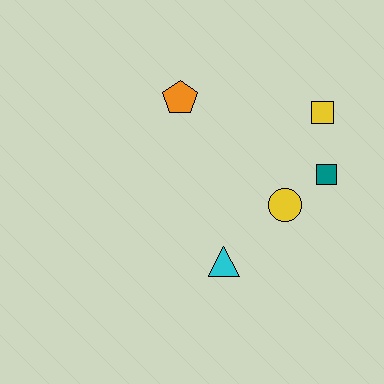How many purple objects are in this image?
There are no purple objects.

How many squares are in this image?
There are 2 squares.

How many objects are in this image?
There are 5 objects.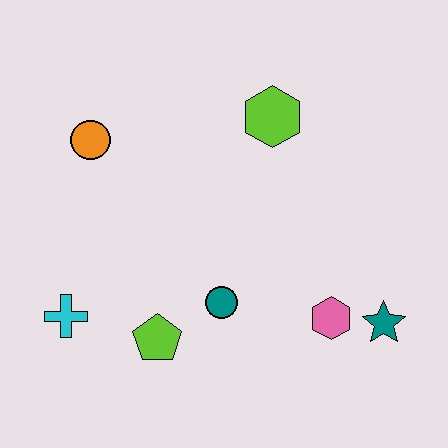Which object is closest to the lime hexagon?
The orange circle is closest to the lime hexagon.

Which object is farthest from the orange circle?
The teal star is farthest from the orange circle.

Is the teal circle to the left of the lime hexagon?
Yes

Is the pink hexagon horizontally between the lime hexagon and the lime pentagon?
No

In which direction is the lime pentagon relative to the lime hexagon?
The lime pentagon is below the lime hexagon.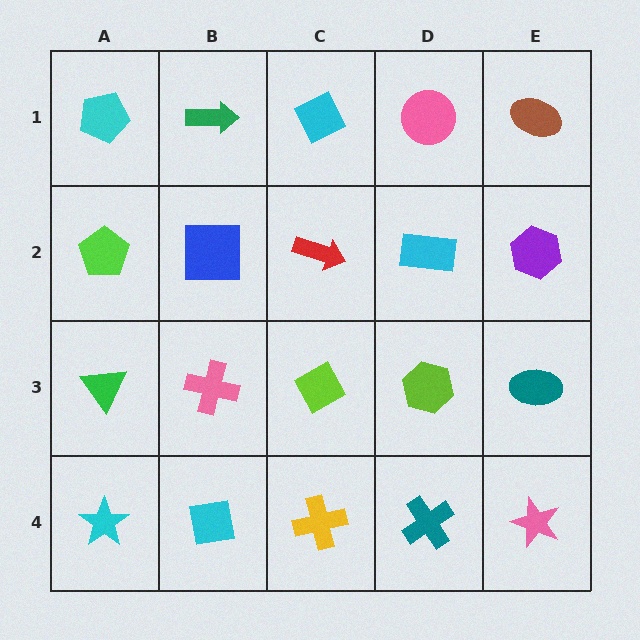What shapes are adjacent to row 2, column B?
A green arrow (row 1, column B), a pink cross (row 3, column B), a lime pentagon (row 2, column A), a red arrow (row 2, column C).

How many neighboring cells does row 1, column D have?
3.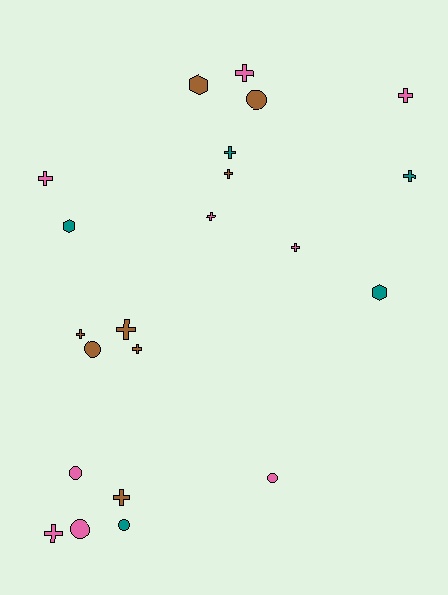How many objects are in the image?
There are 22 objects.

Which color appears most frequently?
Pink, with 9 objects.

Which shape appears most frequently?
Cross, with 13 objects.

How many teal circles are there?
There is 1 teal circle.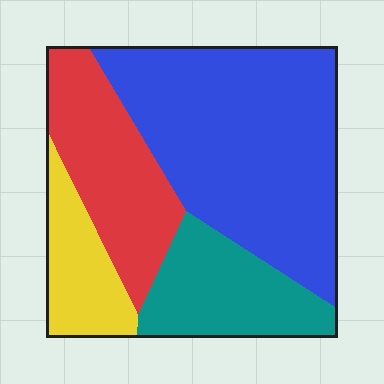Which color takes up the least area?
Yellow, at roughly 15%.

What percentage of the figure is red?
Red covers roughly 20% of the figure.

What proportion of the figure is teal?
Teal takes up about one sixth (1/6) of the figure.